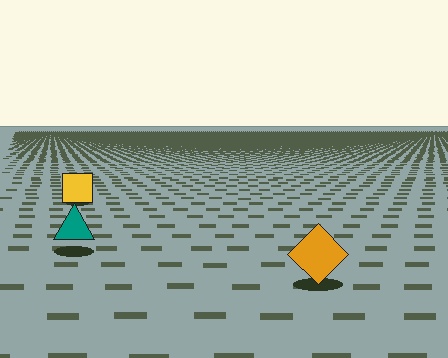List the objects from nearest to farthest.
From nearest to farthest: the orange diamond, the teal triangle, the yellow square.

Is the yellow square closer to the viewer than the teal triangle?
No. The teal triangle is closer — you can tell from the texture gradient: the ground texture is coarser near it.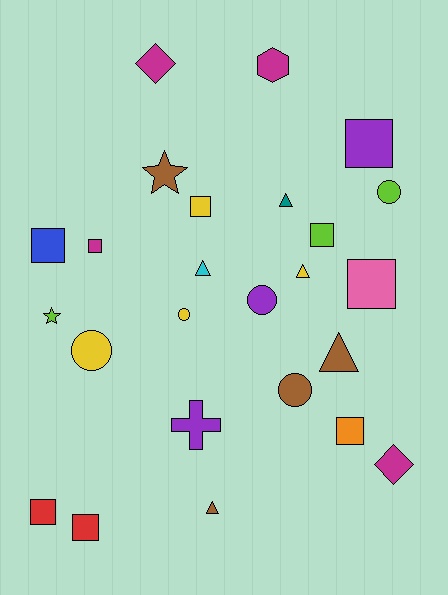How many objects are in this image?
There are 25 objects.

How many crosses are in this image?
There is 1 cross.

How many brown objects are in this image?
There are 4 brown objects.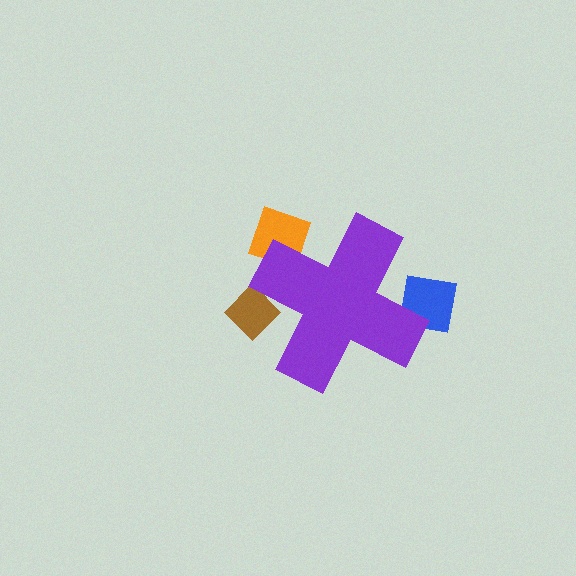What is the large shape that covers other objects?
A purple cross.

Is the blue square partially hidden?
Yes, the blue square is partially hidden behind the purple cross.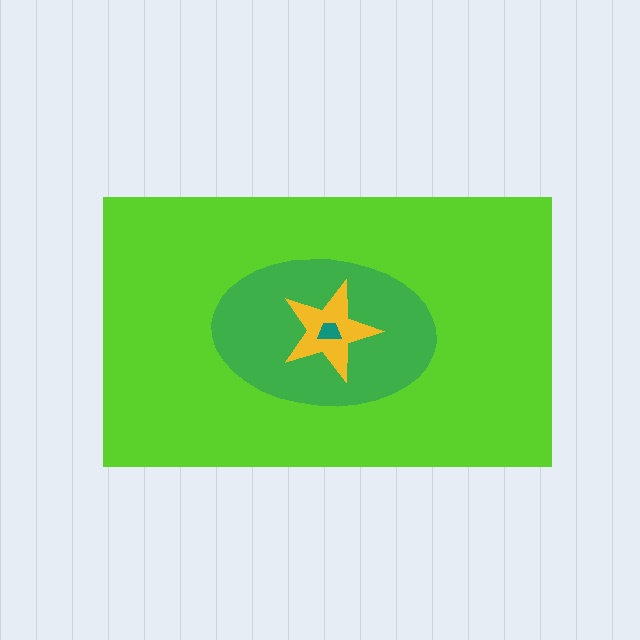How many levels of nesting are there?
4.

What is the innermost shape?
The teal trapezoid.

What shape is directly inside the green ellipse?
The yellow star.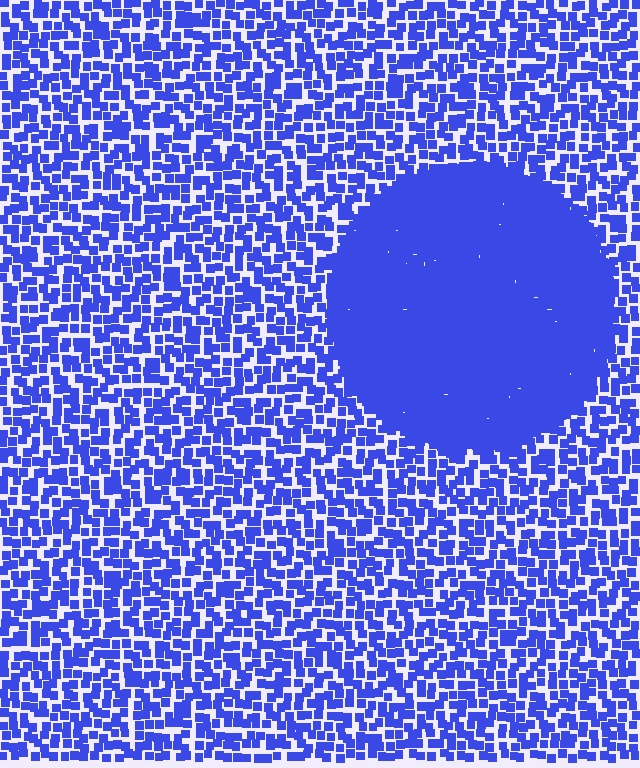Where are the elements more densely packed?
The elements are more densely packed inside the circle boundary.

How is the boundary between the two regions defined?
The boundary is defined by a change in element density (approximately 2.8x ratio). All elements are the same color, size, and shape.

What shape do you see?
I see a circle.